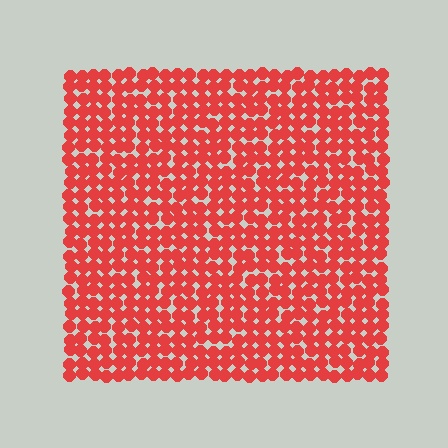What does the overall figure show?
The overall figure shows a square.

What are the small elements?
The small elements are circles.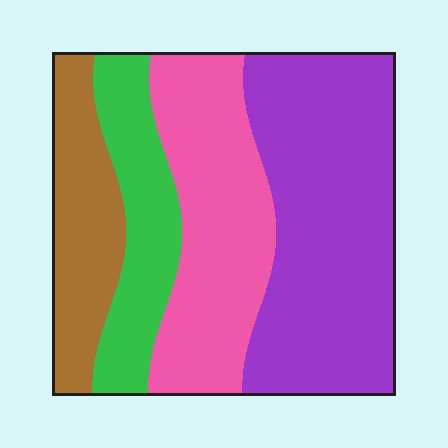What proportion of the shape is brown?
Brown takes up about one sixth (1/6) of the shape.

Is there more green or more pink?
Pink.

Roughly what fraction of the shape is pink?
Pink takes up about one quarter (1/4) of the shape.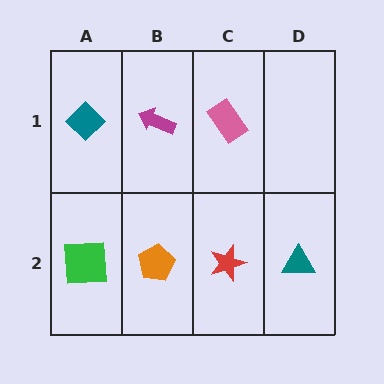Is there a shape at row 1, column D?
No, that cell is empty.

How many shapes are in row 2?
4 shapes.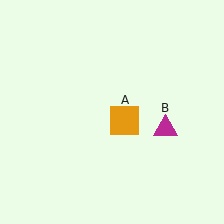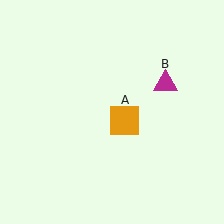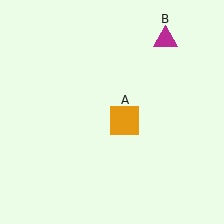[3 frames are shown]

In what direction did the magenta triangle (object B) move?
The magenta triangle (object B) moved up.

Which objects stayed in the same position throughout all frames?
Orange square (object A) remained stationary.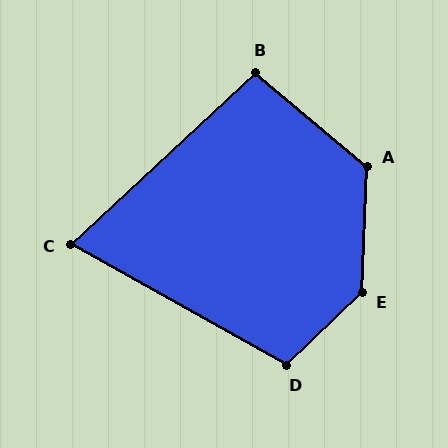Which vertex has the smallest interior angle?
C, at approximately 72 degrees.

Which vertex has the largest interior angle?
E, at approximately 136 degrees.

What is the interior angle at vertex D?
Approximately 107 degrees (obtuse).